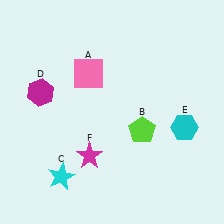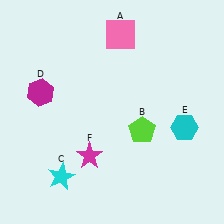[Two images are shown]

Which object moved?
The pink square (A) moved up.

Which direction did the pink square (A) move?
The pink square (A) moved up.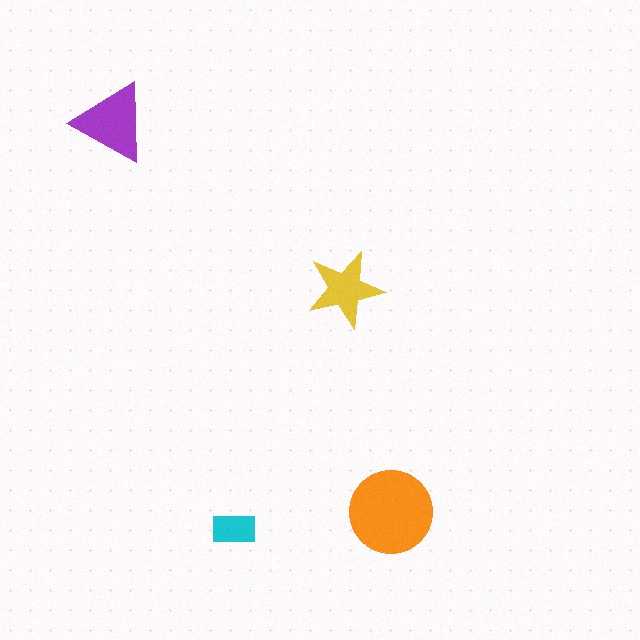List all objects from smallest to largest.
The cyan rectangle, the yellow star, the purple triangle, the orange circle.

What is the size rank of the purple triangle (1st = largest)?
2nd.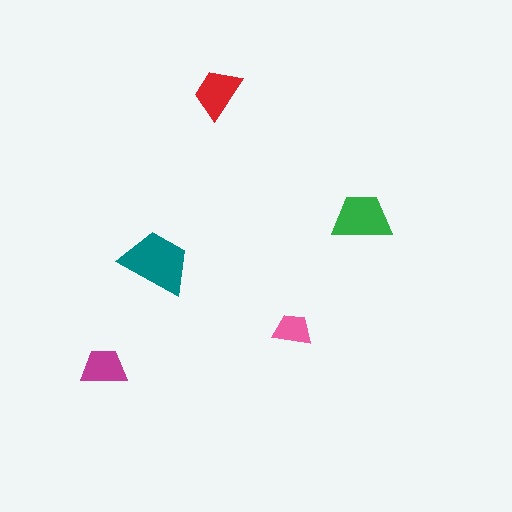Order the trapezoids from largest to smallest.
the teal one, the green one, the red one, the magenta one, the pink one.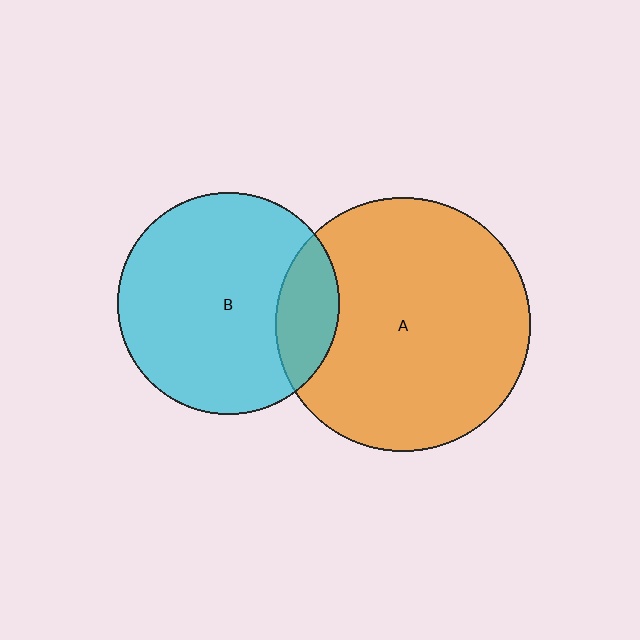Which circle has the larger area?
Circle A (orange).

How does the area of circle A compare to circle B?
Approximately 1.3 times.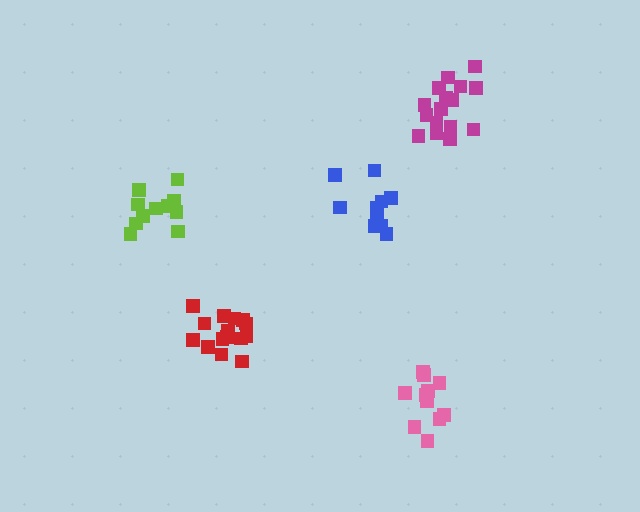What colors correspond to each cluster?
The clusters are colored: magenta, red, blue, pink, lime.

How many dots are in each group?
Group 1: 16 dots, Group 2: 15 dots, Group 3: 10 dots, Group 4: 11 dots, Group 5: 11 dots (63 total).